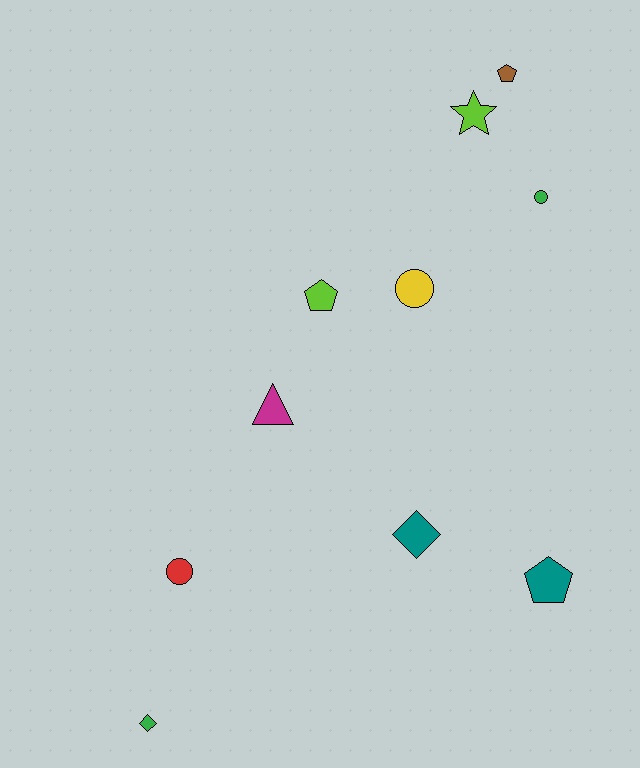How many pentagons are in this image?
There are 3 pentagons.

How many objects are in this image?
There are 10 objects.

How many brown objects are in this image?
There is 1 brown object.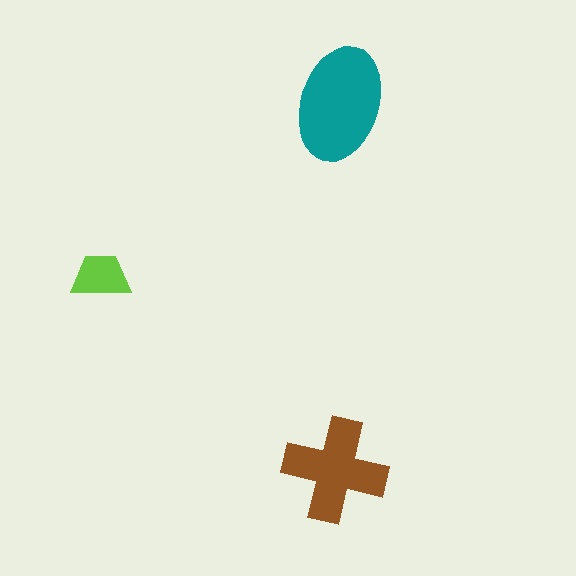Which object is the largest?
The teal ellipse.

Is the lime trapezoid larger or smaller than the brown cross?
Smaller.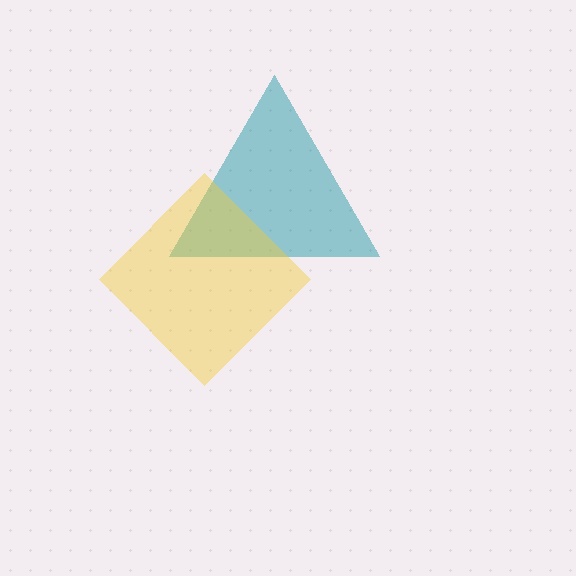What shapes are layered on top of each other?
The layered shapes are: a teal triangle, a yellow diamond.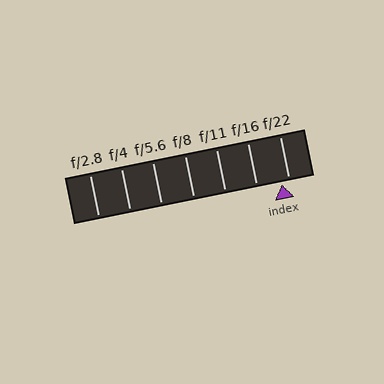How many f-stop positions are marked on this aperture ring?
There are 7 f-stop positions marked.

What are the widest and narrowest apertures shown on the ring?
The widest aperture shown is f/2.8 and the narrowest is f/22.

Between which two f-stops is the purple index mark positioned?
The index mark is between f/16 and f/22.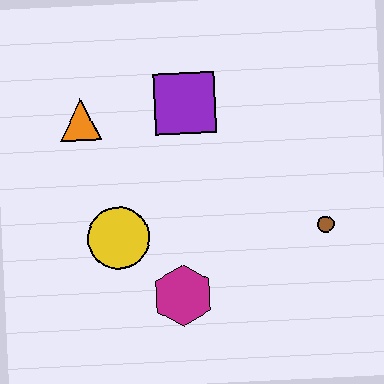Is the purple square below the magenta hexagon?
No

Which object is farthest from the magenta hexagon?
The orange triangle is farthest from the magenta hexagon.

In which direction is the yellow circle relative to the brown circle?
The yellow circle is to the left of the brown circle.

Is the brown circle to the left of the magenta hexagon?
No